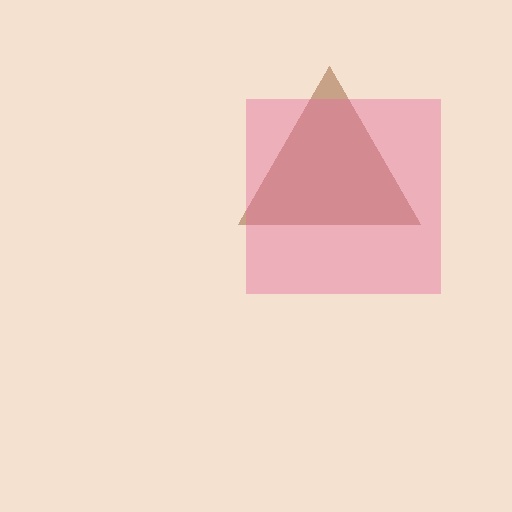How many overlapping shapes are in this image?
There are 2 overlapping shapes in the image.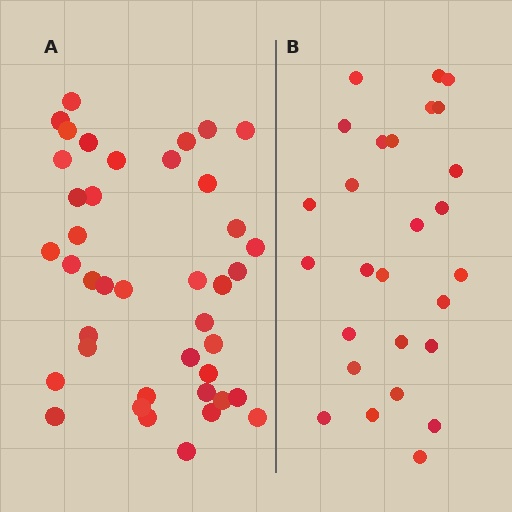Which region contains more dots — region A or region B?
Region A (the left region) has more dots.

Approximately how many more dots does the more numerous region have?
Region A has approximately 15 more dots than region B.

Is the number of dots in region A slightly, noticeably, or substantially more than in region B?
Region A has substantially more. The ratio is roughly 1.5 to 1.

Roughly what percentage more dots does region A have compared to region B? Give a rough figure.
About 50% more.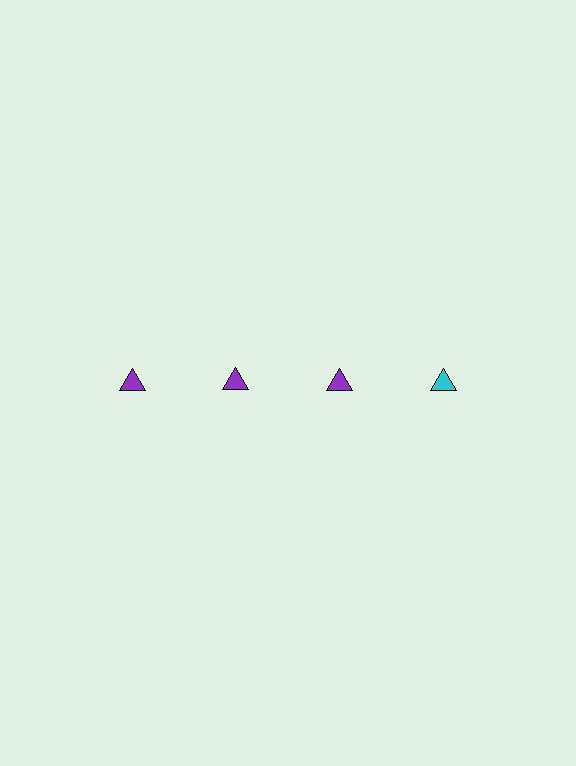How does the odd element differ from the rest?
It has a different color: cyan instead of purple.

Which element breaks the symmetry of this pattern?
The cyan triangle in the top row, second from right column breaks the symmetry. All other shapes are purple triangles.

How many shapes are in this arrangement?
There are 4 shapes arranged in a grid pattern.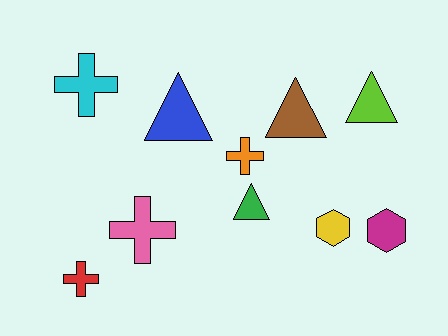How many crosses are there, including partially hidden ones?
There are 4 crosses.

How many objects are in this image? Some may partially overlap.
There are 10 objects.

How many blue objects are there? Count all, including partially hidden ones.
There is 1 blue object.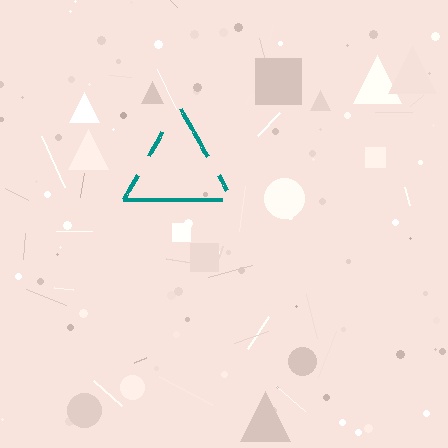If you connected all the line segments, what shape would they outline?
They would outline a triangle.